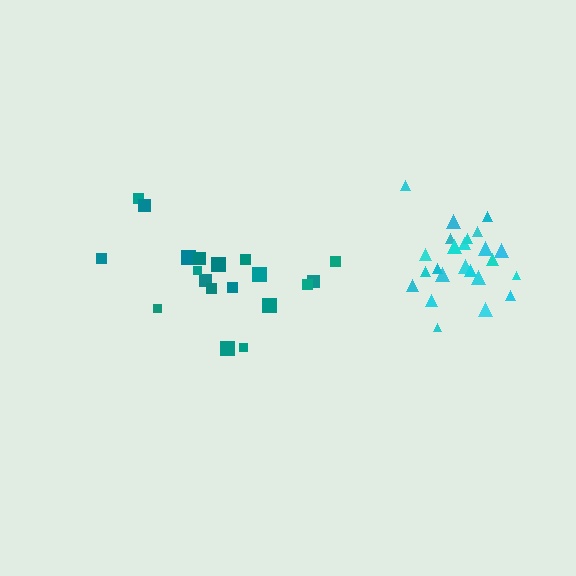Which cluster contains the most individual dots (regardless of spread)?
Cyan (24).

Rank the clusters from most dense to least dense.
cyan, teal.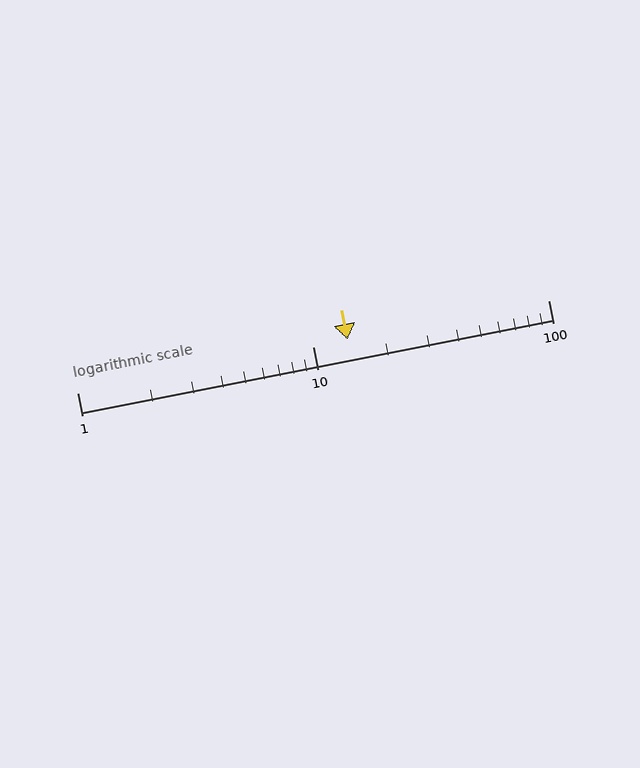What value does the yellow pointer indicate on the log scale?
The pointer indicates approximately 14.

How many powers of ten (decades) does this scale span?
The scale spans 2 decades, from 1 to 100.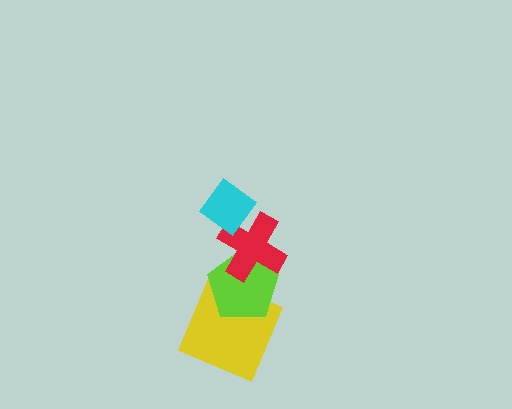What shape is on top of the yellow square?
The lime pentagon is on top of the yellow square.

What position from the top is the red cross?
The red cross is 2nd from the top.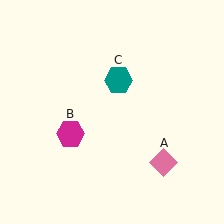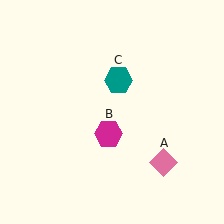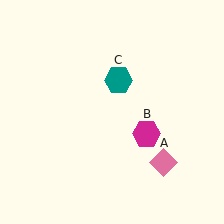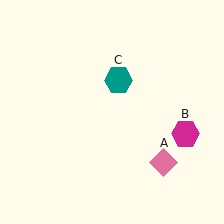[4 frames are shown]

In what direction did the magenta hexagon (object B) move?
The magenta hexagon (object B) moved right.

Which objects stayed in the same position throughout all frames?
Pink diamond (object A) and teal hexagon (object C) remained stationary.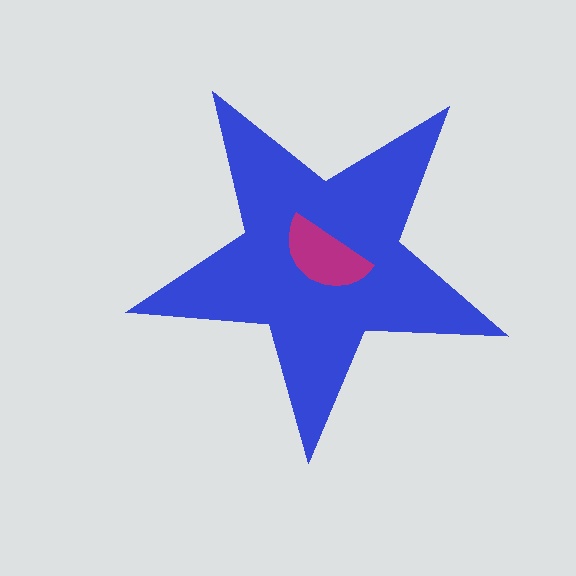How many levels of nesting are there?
2.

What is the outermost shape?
The blue star.